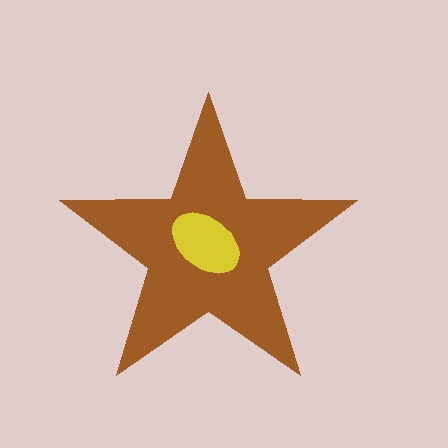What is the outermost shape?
The brown star.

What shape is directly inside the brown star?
The yellow ellipse.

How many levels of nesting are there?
2.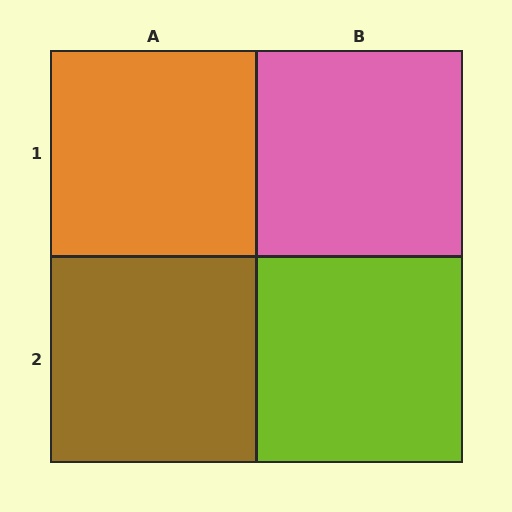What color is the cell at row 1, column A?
Orange.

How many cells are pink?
1 cell is pink.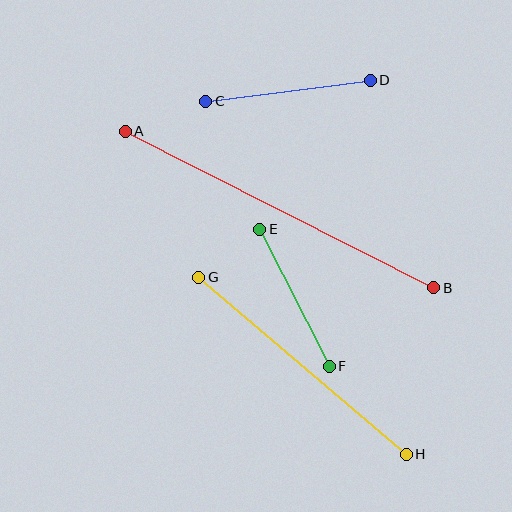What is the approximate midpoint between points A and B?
The midpoint is at approximately (280, 209) pixels.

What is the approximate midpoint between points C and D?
The midpoint is at approximately (288, 91) pixels.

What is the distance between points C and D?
The distance is approximately 166 pixels.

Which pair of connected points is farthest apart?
Points A and B are farthest apart.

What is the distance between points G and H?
The distance is approximately 272 pixels.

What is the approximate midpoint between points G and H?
The midpoint is at approximately (302, 366) pixels.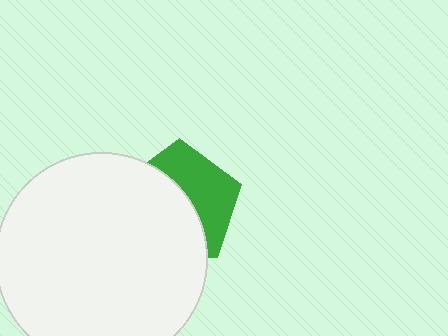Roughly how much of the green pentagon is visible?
A small part of it is visible (roughly 44%).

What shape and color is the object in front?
The object in front is a white circle.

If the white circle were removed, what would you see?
You would see the complete green pentagon.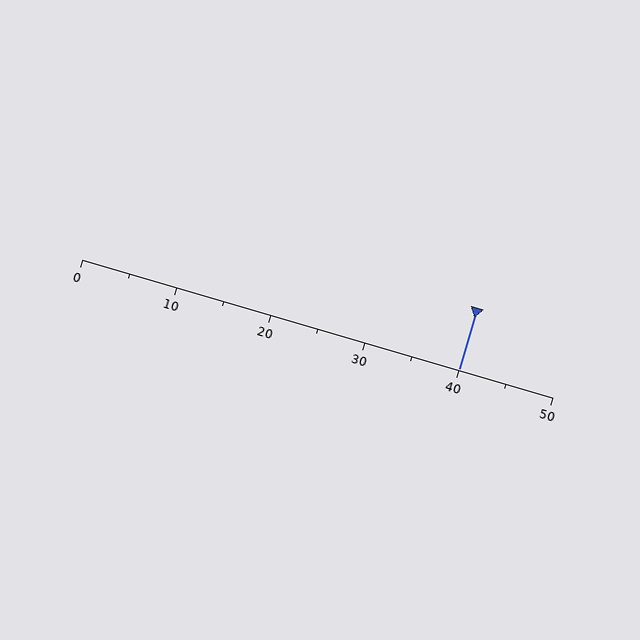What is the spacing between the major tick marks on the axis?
The major ticks are spaced 10 apart.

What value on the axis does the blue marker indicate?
The marker indicates approximately 40.